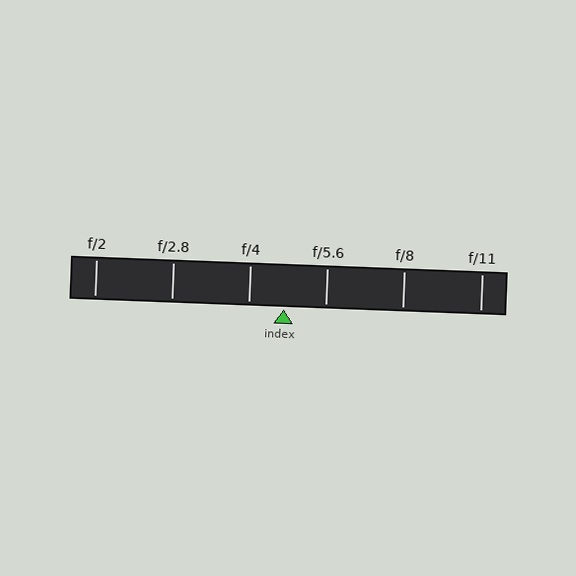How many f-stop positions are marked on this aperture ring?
There are 6 f-stop positions marked.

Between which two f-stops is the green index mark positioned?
The index mark is between f/4 and f/5.6.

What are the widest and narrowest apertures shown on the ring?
The widest aperture shown is f/2 and the narrowest is f/11.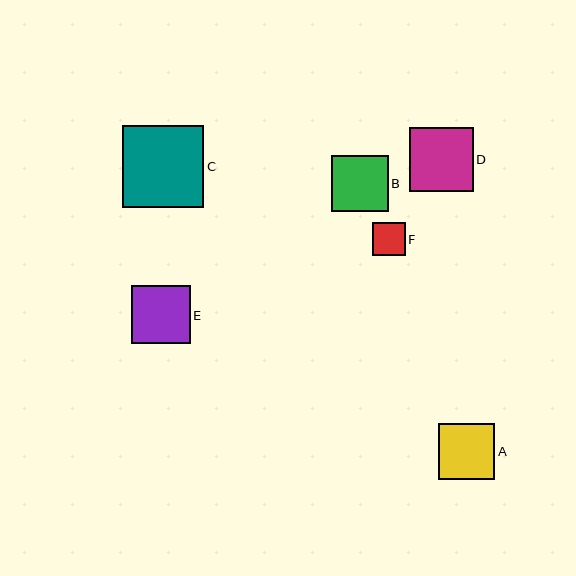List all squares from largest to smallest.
From largest to smallest: C, D, E, B, A, F.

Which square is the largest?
Square C is the largest with a size of approximately 82 pixels.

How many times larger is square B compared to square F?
Square B is approximately 1.7 times the size of square F.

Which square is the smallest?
Square F is the smallest with a size of approximately 33 pixels.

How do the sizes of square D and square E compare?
Square D and square E are approximately the same size.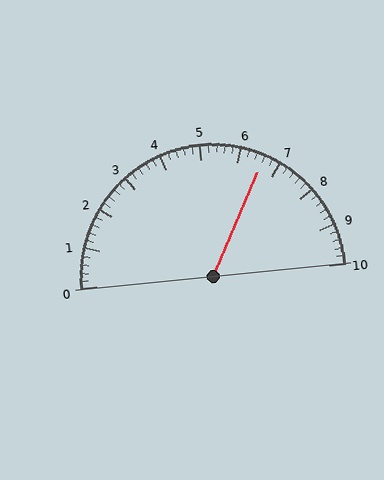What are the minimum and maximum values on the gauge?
The gauge ranges from 0 to 10.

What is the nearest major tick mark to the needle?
The nearest major tick mark is 7.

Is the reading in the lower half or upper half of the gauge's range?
The reading is in the upper half of the range (0 to 10).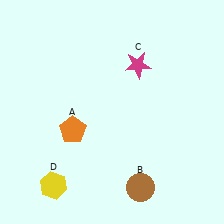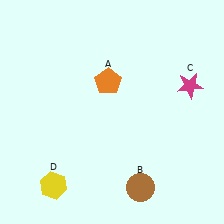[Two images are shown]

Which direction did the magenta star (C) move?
The magenta star (C) moved right.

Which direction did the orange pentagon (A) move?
The orange pentagon (A) moved up.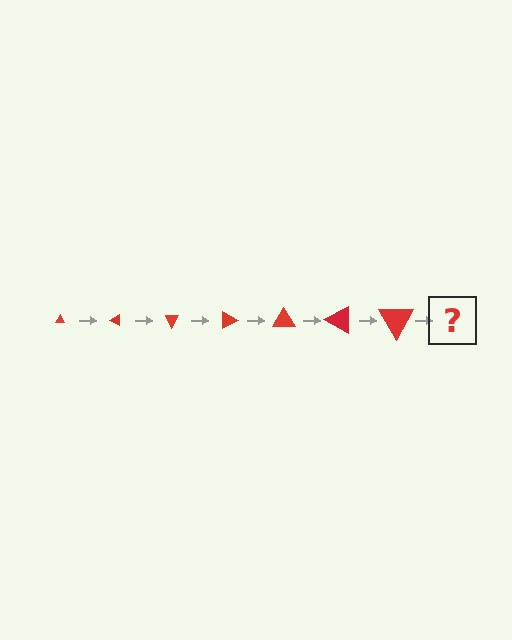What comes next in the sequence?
The next element should be a triangle, larger than the previous one and rotated 210 degrees from the start.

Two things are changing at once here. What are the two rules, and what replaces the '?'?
The two rules are that the triangle grows larger each step and it rotates 30 degrees each step. The '?' should be a triangle, larger than the previous one and rotated 210 degrees from the start.